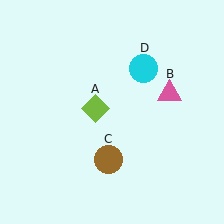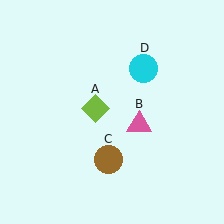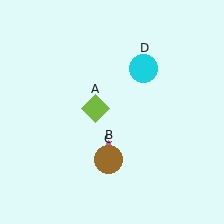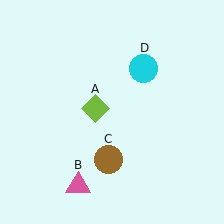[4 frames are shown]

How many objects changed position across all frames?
1 object changed position: pink triangle (object B).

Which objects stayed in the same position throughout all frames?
Lime diamond (object A) and brown circle (object C) and cyan circle (object D) remained stationary.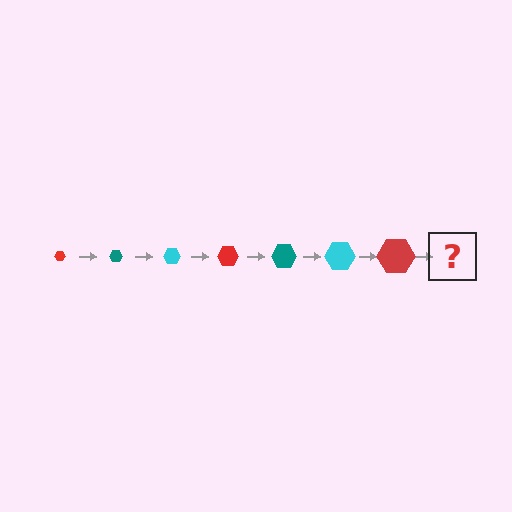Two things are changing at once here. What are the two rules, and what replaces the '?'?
The two rules are that the hexagon grows larger each step and the color cycles through red, teal, and cyan. The '?' should be a teal hexagon, larger than the previous one.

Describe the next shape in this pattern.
It should be a teal hexagon, larger than the previous one.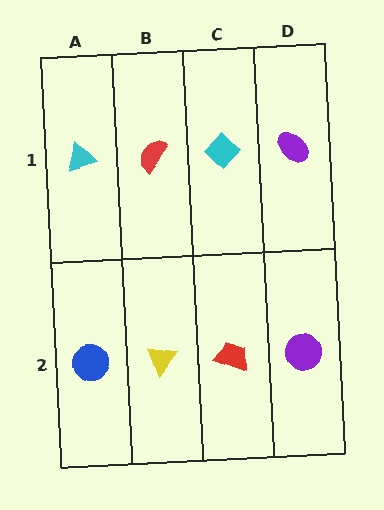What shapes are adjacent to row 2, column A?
A cyan triangle (row 1, column A), a yellow triangle (row 2, column B).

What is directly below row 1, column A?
A blue circle.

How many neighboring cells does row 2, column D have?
2.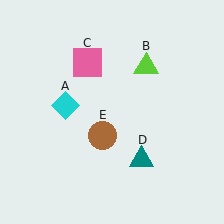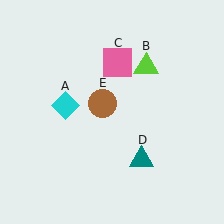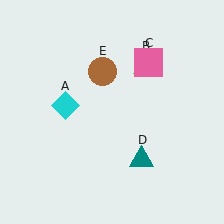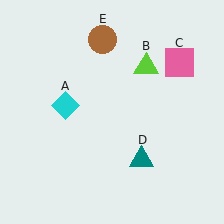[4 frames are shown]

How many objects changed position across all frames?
2 objects changed position: pink square (object C), brown circle (object E).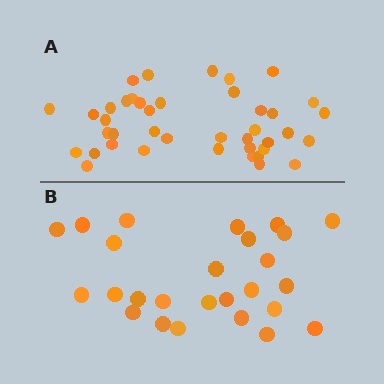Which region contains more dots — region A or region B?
Region A (the top region) has more dots.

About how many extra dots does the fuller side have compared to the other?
Region A has approximately 15 more dots than region B.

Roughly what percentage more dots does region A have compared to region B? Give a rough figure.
About 60% more.